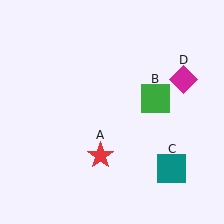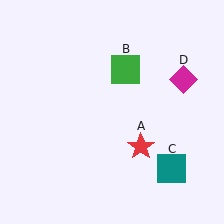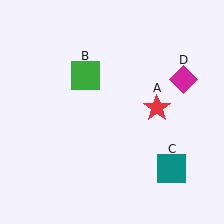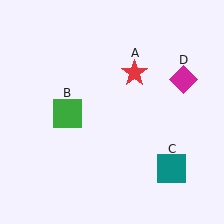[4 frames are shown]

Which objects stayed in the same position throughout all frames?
Teal square (object C) and magenta diamond (object D) remained stationary.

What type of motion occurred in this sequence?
The red star (object A), green square (object B) rotated counterclockwise around the center of the scene.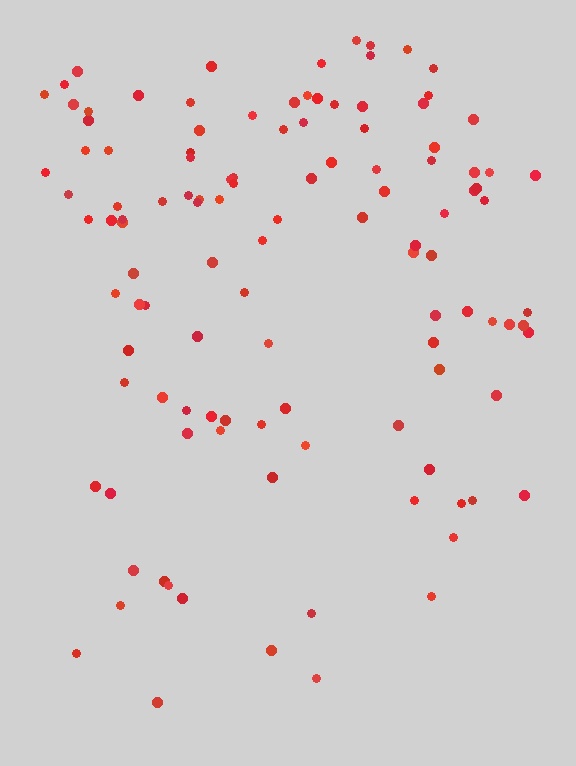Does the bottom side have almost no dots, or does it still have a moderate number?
Still a moderate number, just noticeably fewer than the top.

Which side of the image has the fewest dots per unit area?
The bottom.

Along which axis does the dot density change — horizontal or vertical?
Vertical.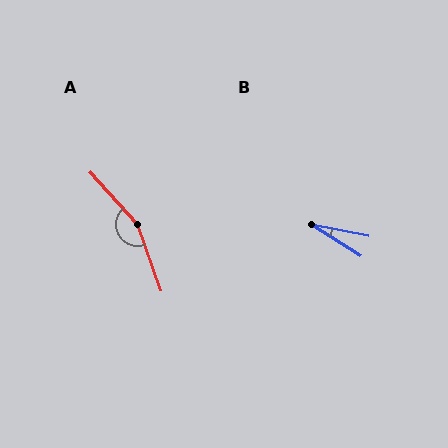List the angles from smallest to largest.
B (21°), A (158°).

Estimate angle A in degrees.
Approximately 158 degrees.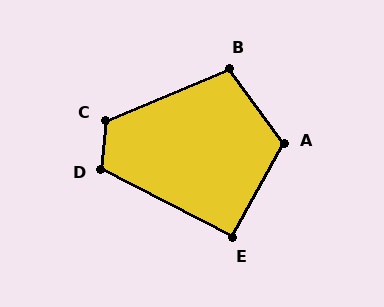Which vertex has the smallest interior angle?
E, at approximately 92 degrees.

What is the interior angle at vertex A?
Approximately 115 degrees (obtuse).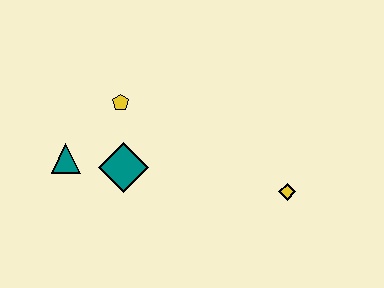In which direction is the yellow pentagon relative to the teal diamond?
The yellow pentagon is above the teal diamond.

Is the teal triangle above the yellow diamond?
Yes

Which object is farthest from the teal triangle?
The yellow diamond is farthest from the teal triangle.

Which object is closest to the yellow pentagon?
The teal diamond is closest to the yellow pentagon.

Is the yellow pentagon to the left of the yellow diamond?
Yes